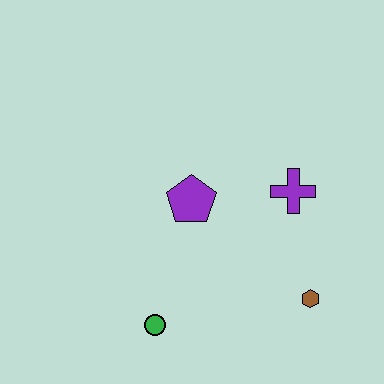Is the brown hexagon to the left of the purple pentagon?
No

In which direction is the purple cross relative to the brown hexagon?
The purple cross is above the brown hexagon.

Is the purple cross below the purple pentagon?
No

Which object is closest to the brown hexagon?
The purple cross is closest to the brown hexagon.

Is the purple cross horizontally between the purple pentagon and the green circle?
No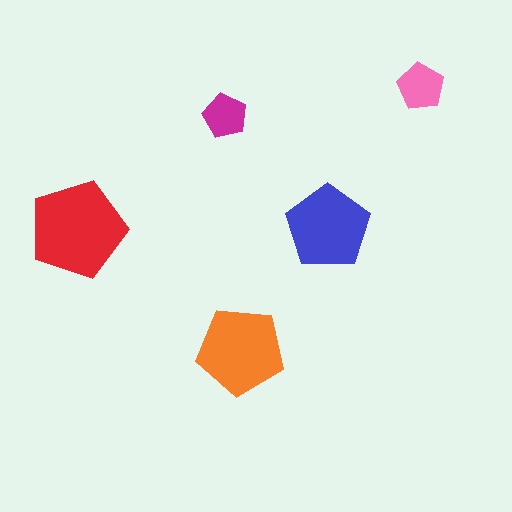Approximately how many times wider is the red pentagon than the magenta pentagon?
About 2 times wider.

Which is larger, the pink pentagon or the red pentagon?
The red one.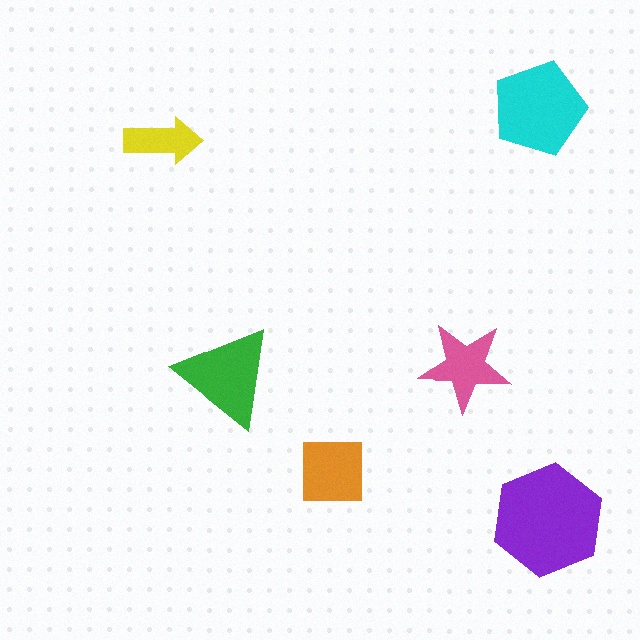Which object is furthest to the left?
The yellow arrow is leftmost.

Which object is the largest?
The purple hexagon.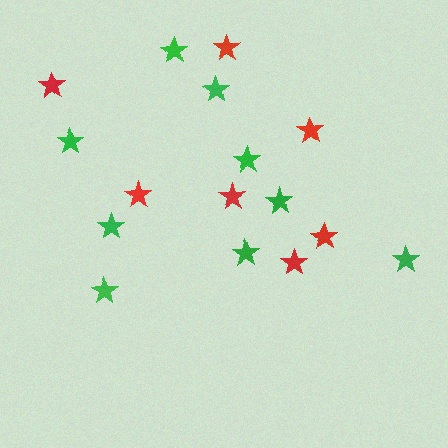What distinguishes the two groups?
There are 2 groups: one group of green stars (9) and one group of red stars (7).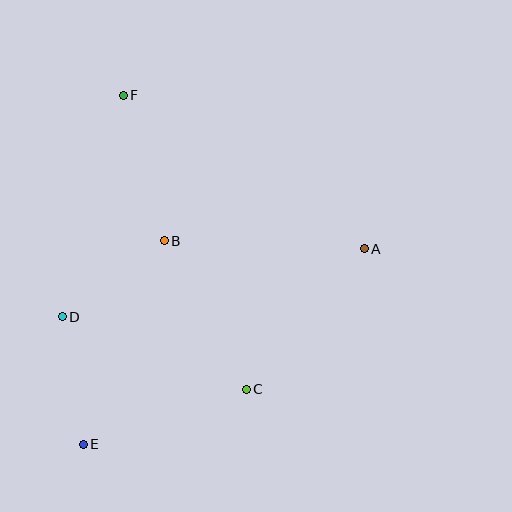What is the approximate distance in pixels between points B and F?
The distance between B and F is approximately 151 pixels.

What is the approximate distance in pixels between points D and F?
The distance between D and F is approximately 230 pixels.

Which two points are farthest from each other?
Points E and F are farthest from each other.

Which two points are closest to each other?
Points B and D are closest to each other.